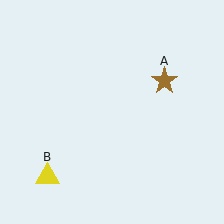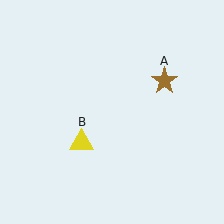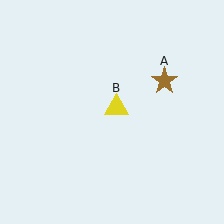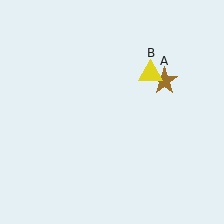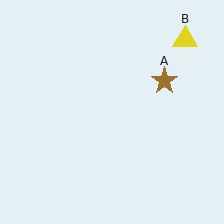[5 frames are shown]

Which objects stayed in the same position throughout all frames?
Brown star (object A) remained stationary.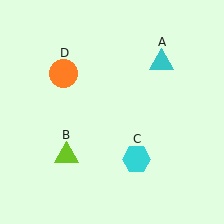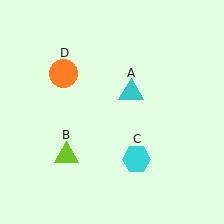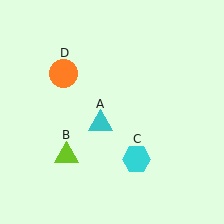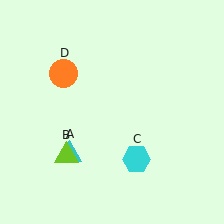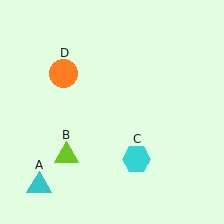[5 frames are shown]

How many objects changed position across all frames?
1 object changed position: cyan triangle (object A).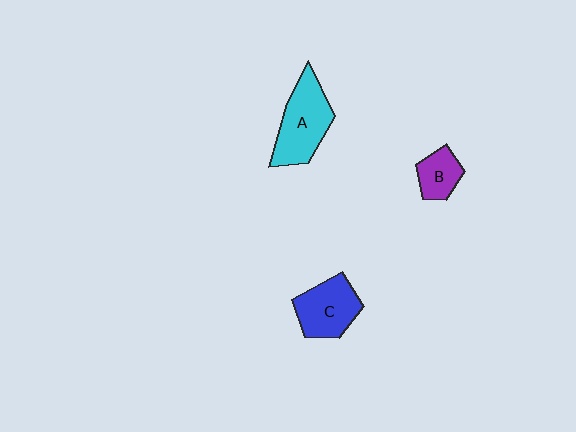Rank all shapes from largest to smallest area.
From largest to smallest: A (cyan), C (blue), B (purple).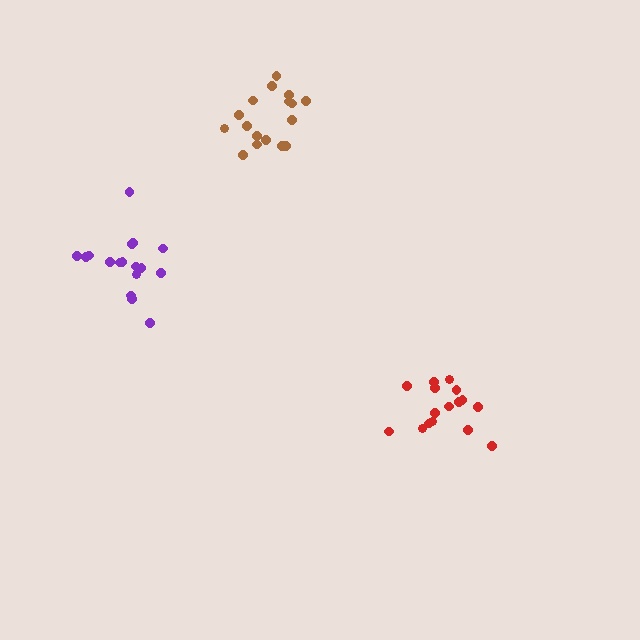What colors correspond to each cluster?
The clusters are colored: brown, purple, red.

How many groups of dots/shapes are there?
There are 3 groups.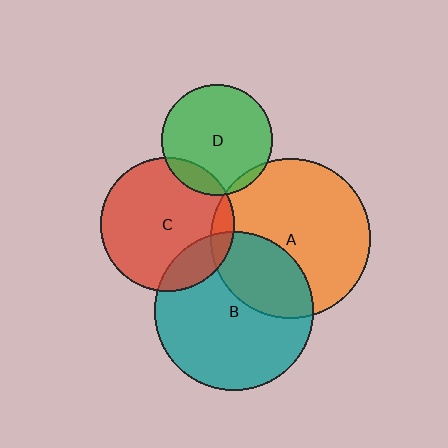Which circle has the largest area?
Circle A (orange).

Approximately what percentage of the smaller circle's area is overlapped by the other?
Approximately 10%.